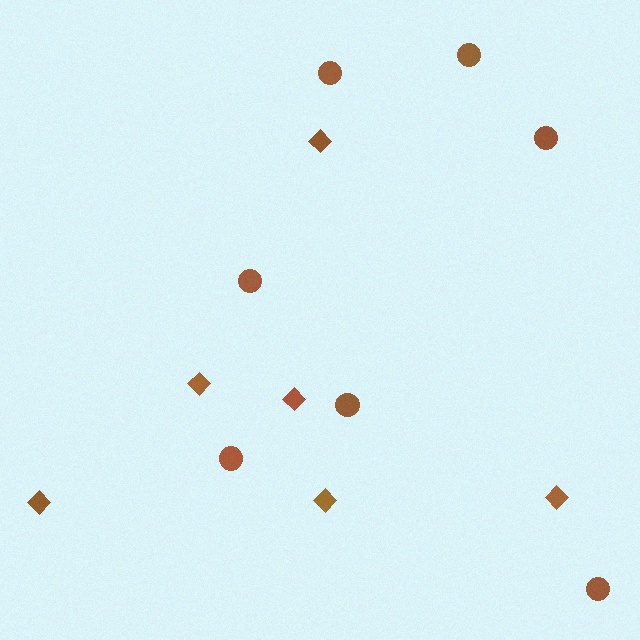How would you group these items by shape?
There are 2 groups: one group of diamonds (6) and one group of circles (7).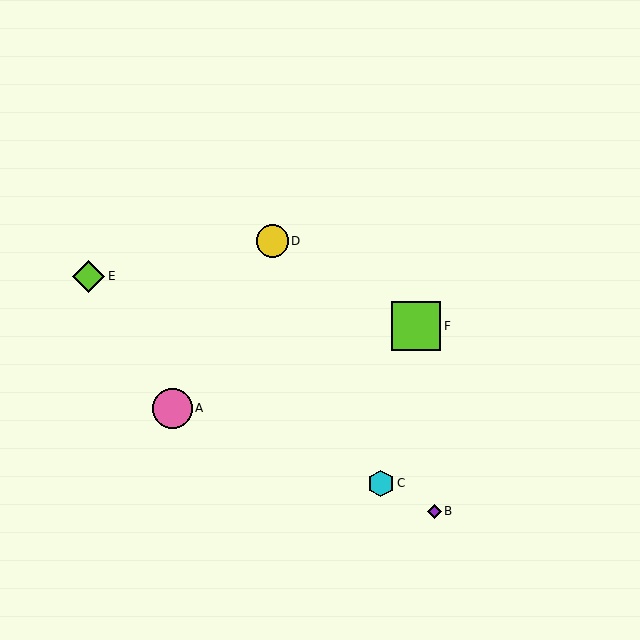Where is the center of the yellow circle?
The center of the yellow circle is at (272, 241).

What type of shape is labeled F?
Shape F is a lime square.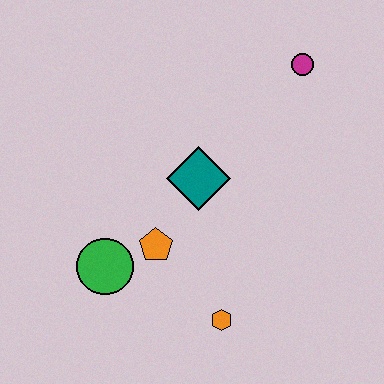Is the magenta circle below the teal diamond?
No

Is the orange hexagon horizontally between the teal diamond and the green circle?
No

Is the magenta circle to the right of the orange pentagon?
Yes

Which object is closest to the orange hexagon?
The orange pentagon is closest to the orange hexagon.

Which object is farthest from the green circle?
The magenta circle is farthest from the green circle.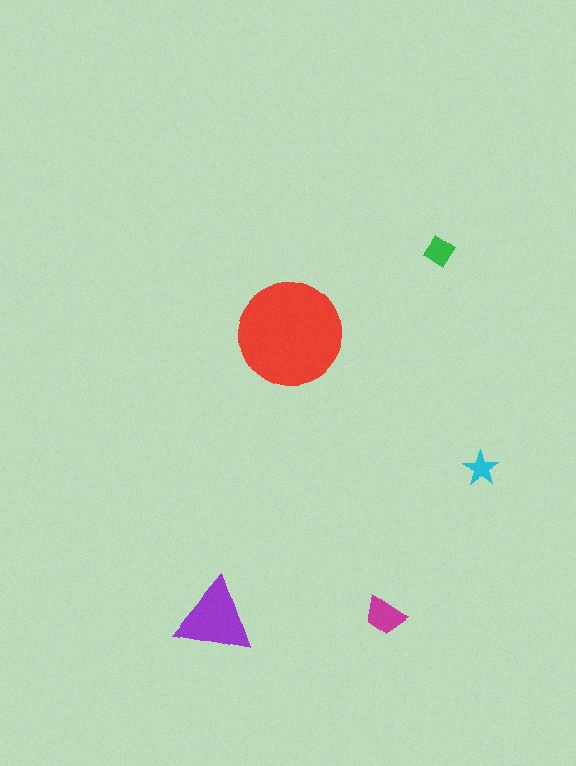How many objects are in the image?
There are 5 objects in the image.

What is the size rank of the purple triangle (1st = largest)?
2nd.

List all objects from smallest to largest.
The cyan star, the green diamond, the magenta trapezoid, the purple triangle, the red circle.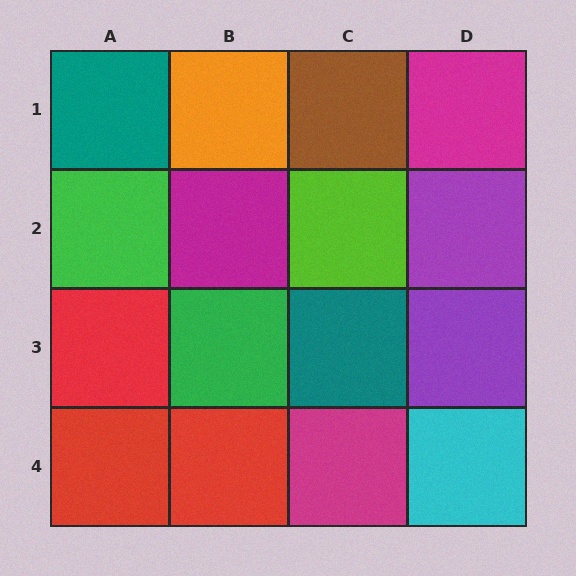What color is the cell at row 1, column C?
Brown.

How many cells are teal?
2 cells are teal.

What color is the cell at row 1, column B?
Orange.